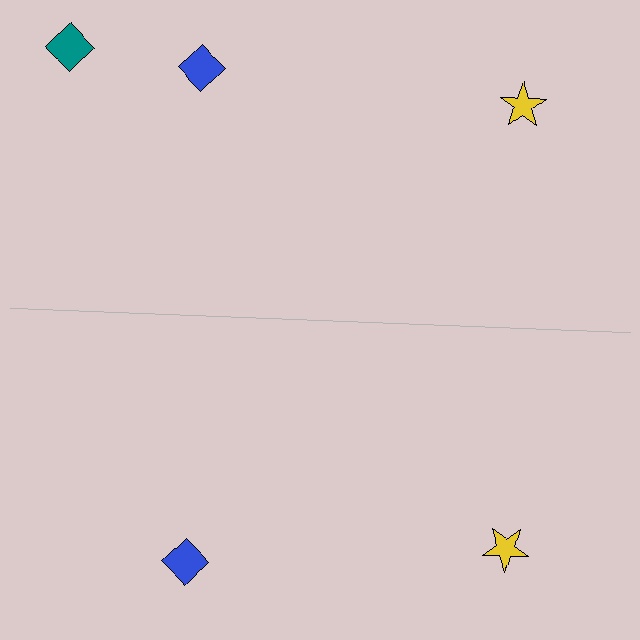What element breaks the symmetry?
A teal diamond is missing from the bottom side.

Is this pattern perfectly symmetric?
No, the pattern is not perfectly symmetric. A teal diamond is missing from the bottom side.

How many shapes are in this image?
There are 5 shapes in this image.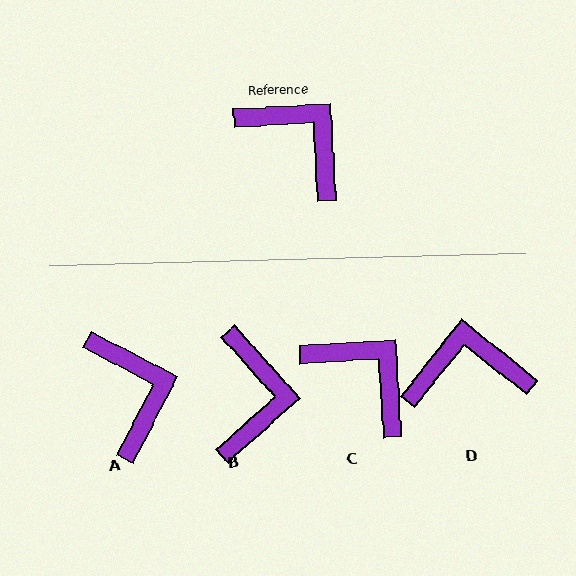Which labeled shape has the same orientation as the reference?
C.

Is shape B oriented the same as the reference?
No, it is off by about 51 degrees.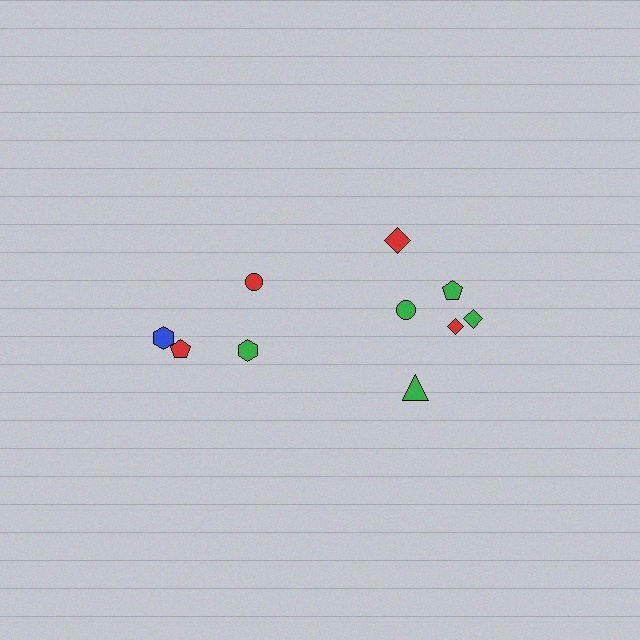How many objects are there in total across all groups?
There are 10 objects.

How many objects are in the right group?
There are 6 objects.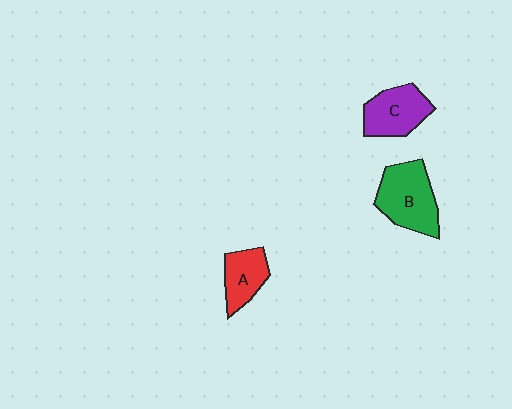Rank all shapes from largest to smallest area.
From largest to smallest: B (green), C (purple), A (red).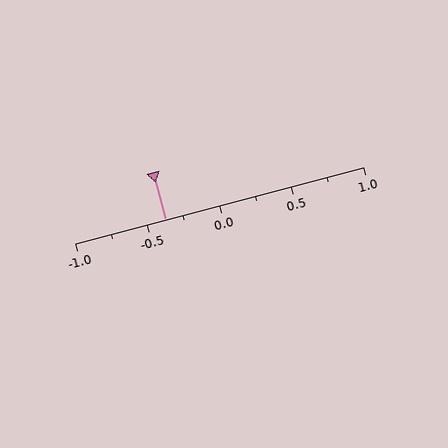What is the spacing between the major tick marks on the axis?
The major ticks are spaced 0.5 apart.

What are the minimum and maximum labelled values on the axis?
The axis runs from -1.0 to 1.0.